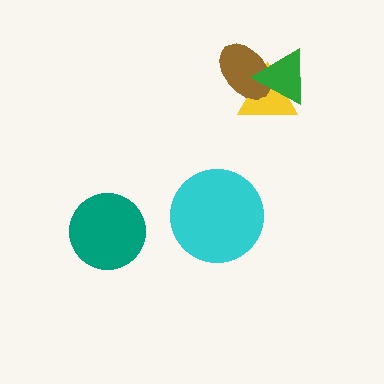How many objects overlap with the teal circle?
0 objects overlap with the teal circle.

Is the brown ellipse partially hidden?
Yes, it is partially covered by another shape.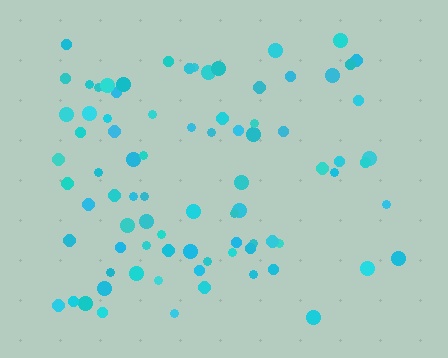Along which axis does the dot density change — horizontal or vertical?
Horizontal.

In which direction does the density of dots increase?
From right to left, with the left side densest.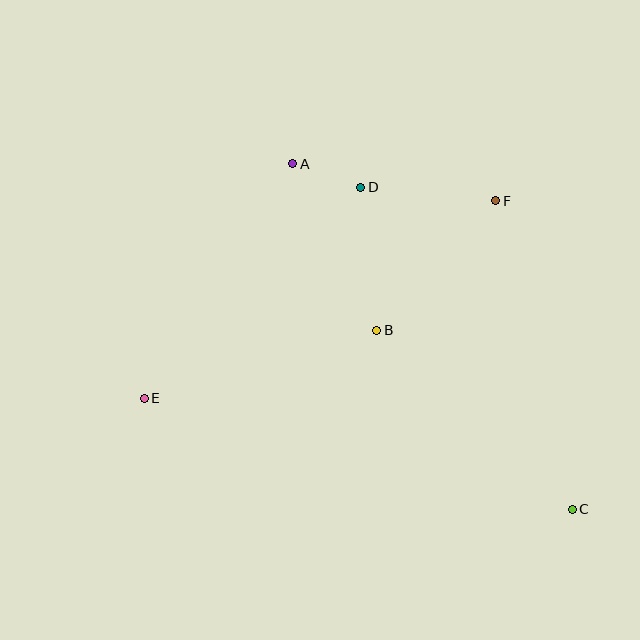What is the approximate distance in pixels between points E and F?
The distance between E and F is approximately 403 pixels.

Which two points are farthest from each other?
Points A and C are farthest from each other.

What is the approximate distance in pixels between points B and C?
The distance between B and C is approximately 265 pixels.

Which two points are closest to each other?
Points A and D are closest to each other.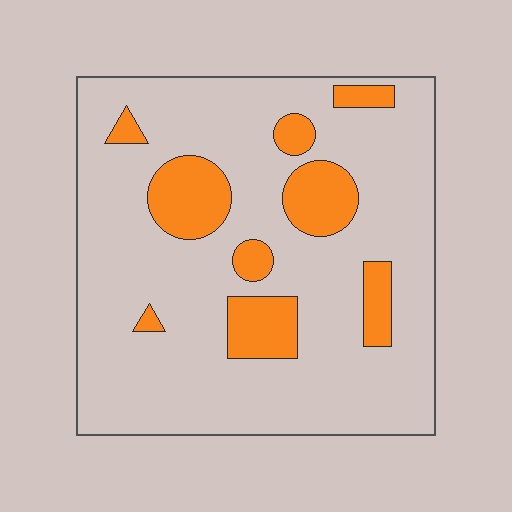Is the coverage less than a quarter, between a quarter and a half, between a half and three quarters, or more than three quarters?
Less than a quarter.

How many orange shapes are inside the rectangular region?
9.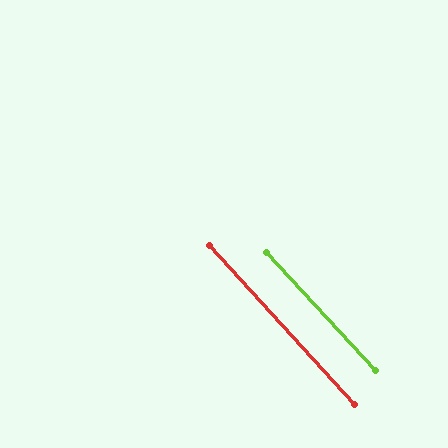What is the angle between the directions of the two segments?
Approximately 0 degrees.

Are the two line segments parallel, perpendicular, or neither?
Parallel — their directions differ by only 0.4°.